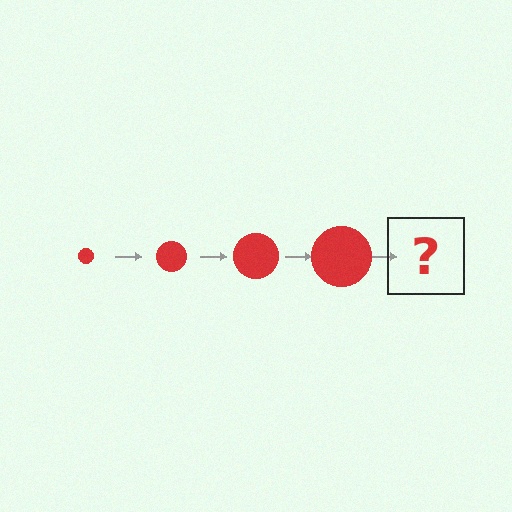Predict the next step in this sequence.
The next step is a red circle, larger than the previous one.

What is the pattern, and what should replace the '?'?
The pattern is that the circle gets progressively larger each step. The '?' should be a red circle, larger than the previous one.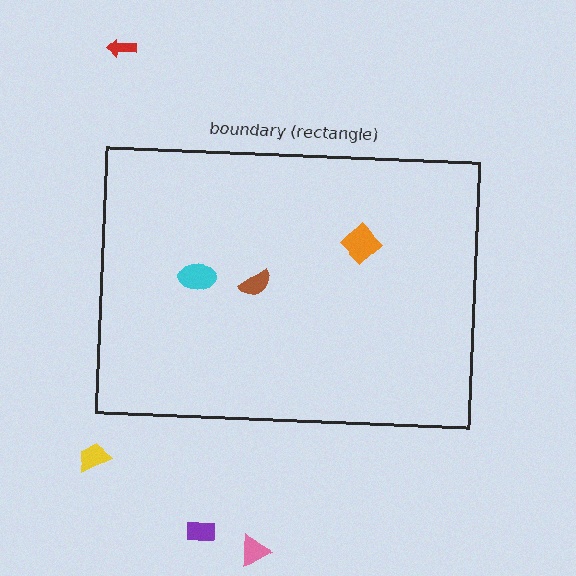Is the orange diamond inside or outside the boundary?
Inside.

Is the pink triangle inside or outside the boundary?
Outside.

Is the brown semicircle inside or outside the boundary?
Inside.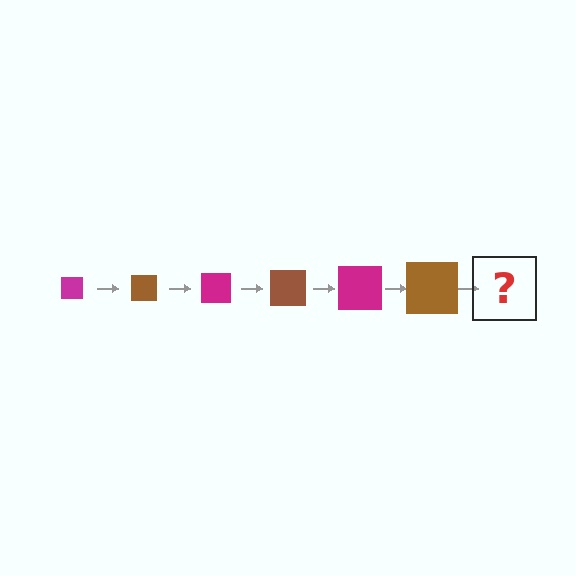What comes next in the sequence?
The next element should be a magenta square, larger than the previous one.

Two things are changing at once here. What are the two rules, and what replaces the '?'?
The two rules are that the square grows larger each step and the color cycles through magenta and brown. The '?' should be a magenta square, larger than the previous one.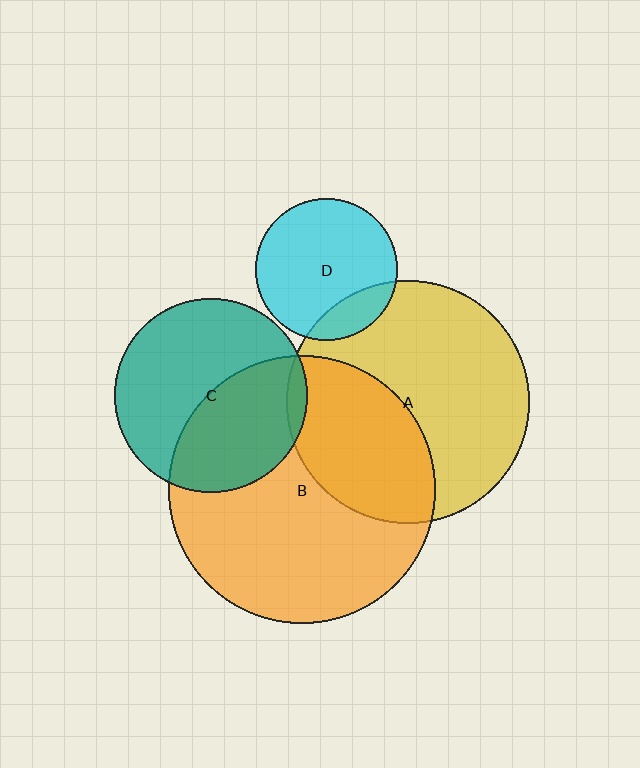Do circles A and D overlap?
Yes.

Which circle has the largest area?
Circle B (orange).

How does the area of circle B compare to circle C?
Approximately 1.9 times.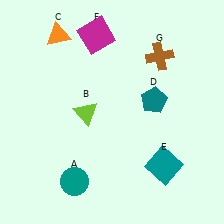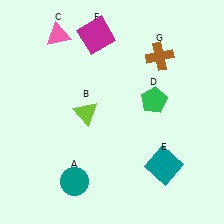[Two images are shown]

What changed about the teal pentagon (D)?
In Image 1, D is teal. In Image 2, it changed to green.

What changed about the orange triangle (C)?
In Image 1, C is orange. In Image 2, it changed to pink.